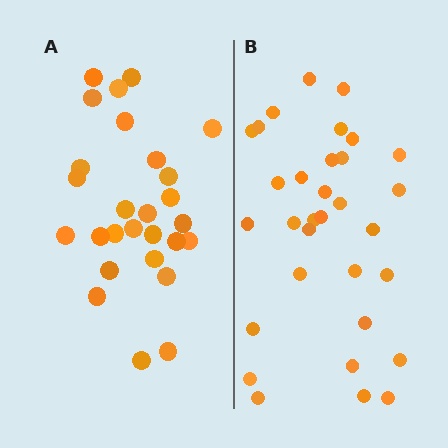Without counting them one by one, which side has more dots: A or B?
Region B (the right region) has more dots.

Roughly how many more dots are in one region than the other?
Region B has about 5 more dots than region A.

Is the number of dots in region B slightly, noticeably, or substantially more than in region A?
Region B has only slightly more — the two regions are fairly close. The ratio is roughly 1.2 to 1.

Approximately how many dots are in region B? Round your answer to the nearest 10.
About 30 dots. (The exact count is 32, which rounds to 30.)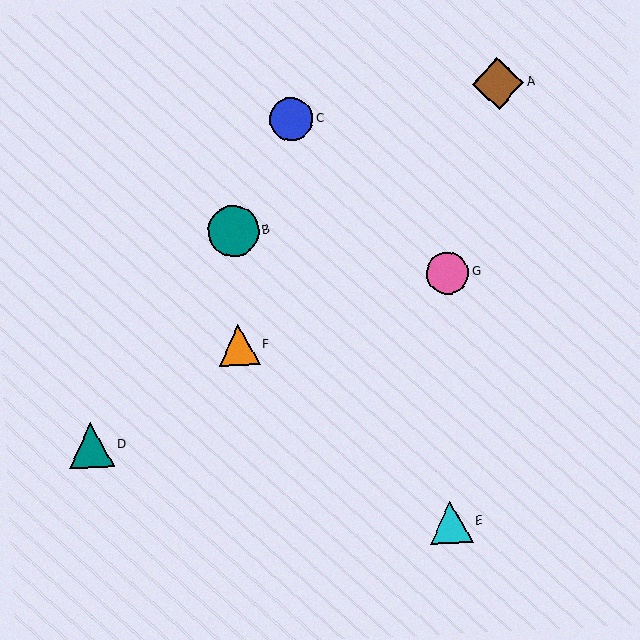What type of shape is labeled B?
Shape B is a teal circle.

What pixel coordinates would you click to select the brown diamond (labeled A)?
Click at (498, 83) to select the brown diamond A.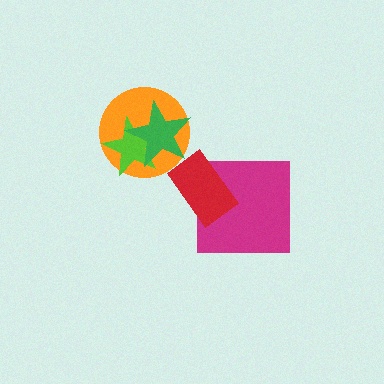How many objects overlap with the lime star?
2 objects overlap with the lime star.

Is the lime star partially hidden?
Yes, it is partially covered by another shape.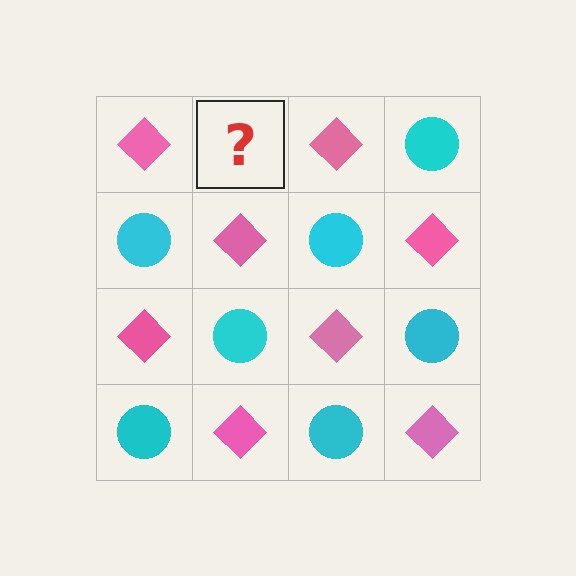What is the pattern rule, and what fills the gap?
The rule is that it alternates pink diamond and cyan circle in a checkerboard pattern. The gap should be filled with a cyan circle.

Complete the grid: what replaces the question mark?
The question mark should be replaced with a cyan circle.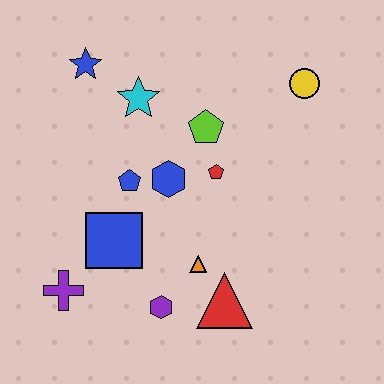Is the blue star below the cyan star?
No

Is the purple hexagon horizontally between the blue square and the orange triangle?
Yes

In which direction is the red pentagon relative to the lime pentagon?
The red pentagon is below the lime pentagon.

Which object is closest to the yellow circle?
The lime pentagon is closest to the yellow circle.